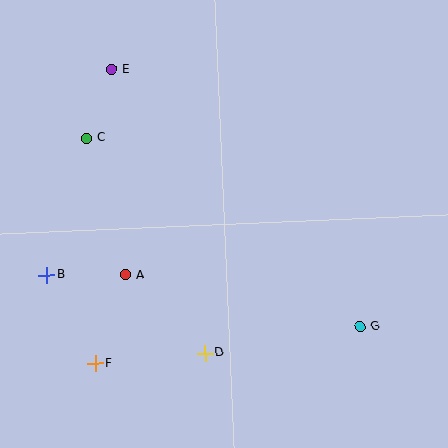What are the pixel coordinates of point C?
Point C is at (87, 138).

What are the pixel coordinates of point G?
Point G is at (360, 327).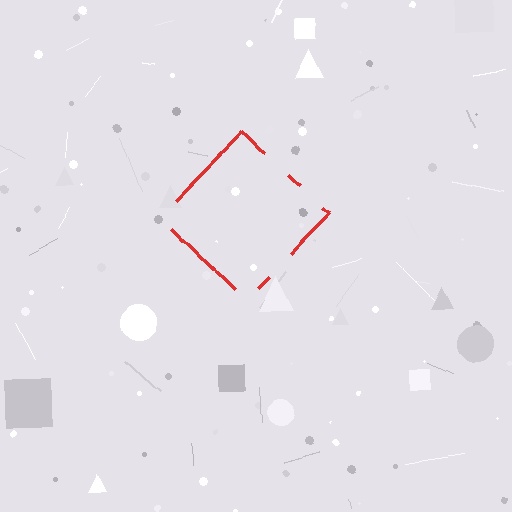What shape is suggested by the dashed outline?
The dashed outline suggests a diamond.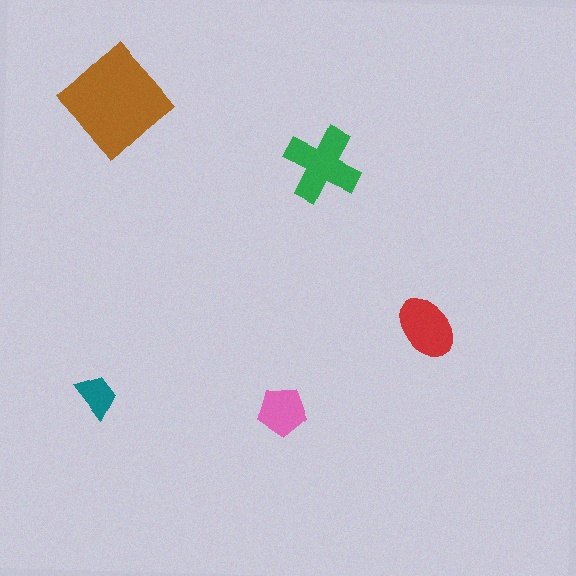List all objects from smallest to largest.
The teal trapezoid, the pink pentagon, the red ellipse, the green cross, the brown diamond.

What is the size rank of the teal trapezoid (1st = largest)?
5th.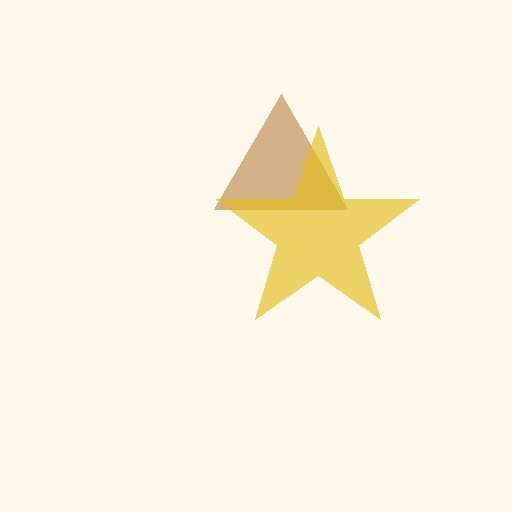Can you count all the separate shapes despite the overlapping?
Yes, there are 2 separate shapes.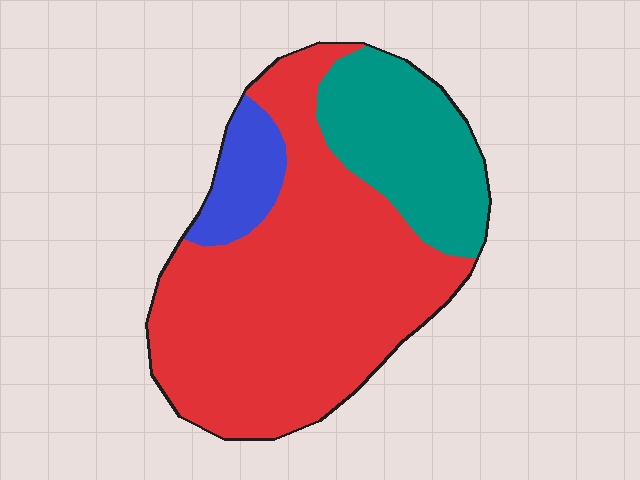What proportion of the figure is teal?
Teal covers around 25% of the figure.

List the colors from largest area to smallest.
From largest to smallest: red, teal, blue.